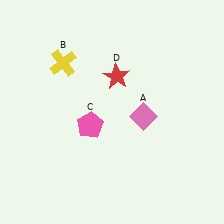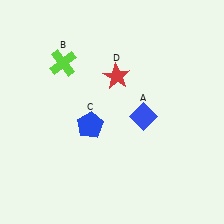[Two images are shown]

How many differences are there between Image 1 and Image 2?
There are 3 differences between the two images.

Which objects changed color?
A changed from pink to blue. B changed from yellow to lime. C changed from pink to blue.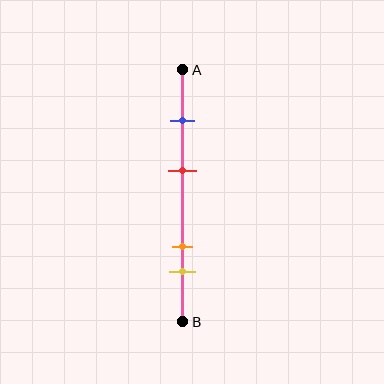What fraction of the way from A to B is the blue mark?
The blue mark is approximately 20% (0.2) of the way from A to B.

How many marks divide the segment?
There are 4 marks dividing the segment.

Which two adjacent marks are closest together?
The orange and yellow marks are the closest adjacent pair.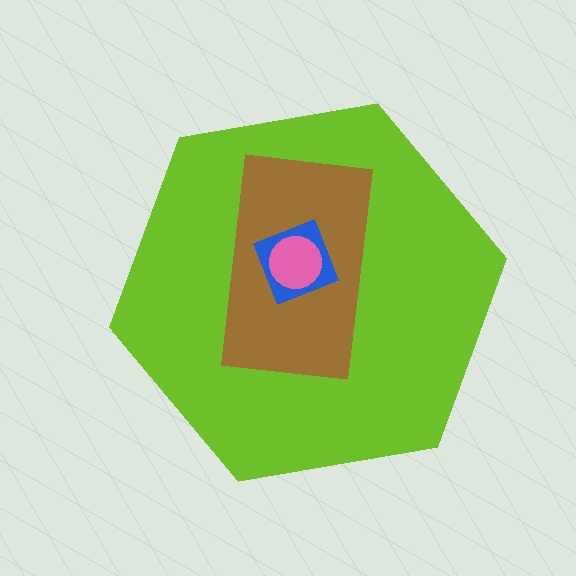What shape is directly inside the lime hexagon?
The brown rectangle.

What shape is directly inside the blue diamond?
The pink circle.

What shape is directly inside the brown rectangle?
The blue diamond.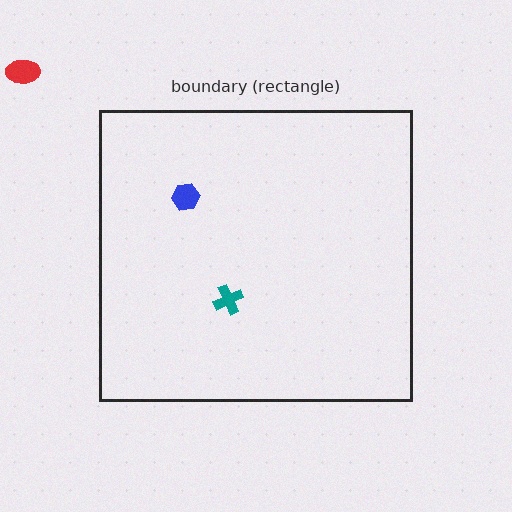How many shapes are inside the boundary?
2 inside, 1 outside.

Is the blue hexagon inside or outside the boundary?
Inside.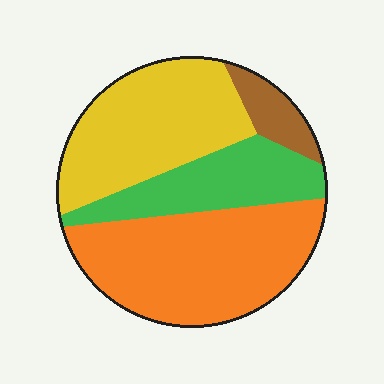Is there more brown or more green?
Green.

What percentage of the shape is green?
Green covers 20% of the shape.